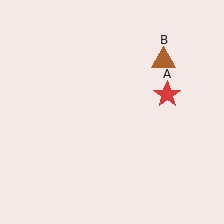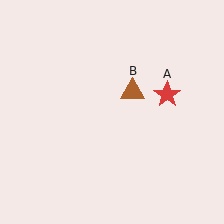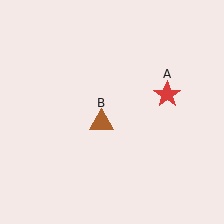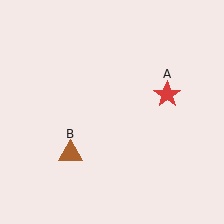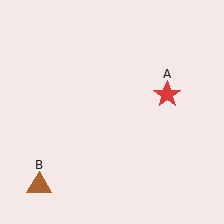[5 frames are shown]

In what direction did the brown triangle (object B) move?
The brown triangle (object B) moved down and to the left.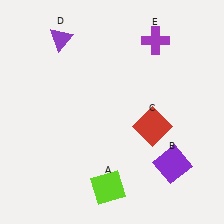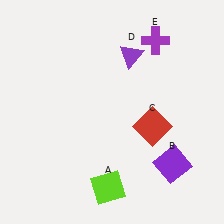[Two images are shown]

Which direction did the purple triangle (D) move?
The purple triangle (D) moved right.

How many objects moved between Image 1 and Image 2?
1 object moved between the two images.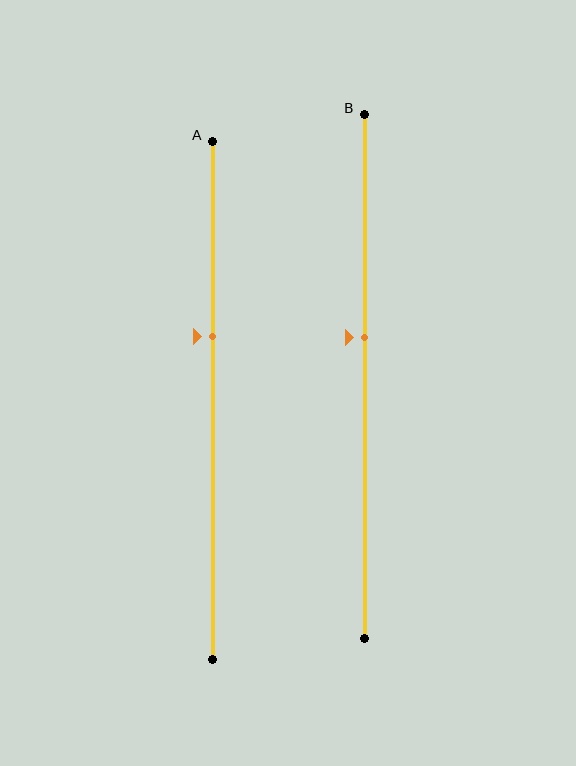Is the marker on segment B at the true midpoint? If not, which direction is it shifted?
No, the marker on segment B is shifted upward by about 7% of the segment length.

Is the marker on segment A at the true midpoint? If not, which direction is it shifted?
No, the marker on segment A is shifted upward by about 12% of the segment length.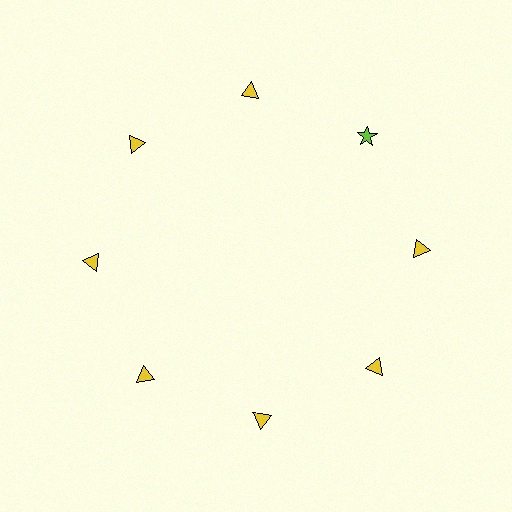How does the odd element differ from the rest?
It differs in both color (lime instead of yellow) and shape (star instead of triangle).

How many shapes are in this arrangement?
There are 8 shapes arranged in a ring pattern.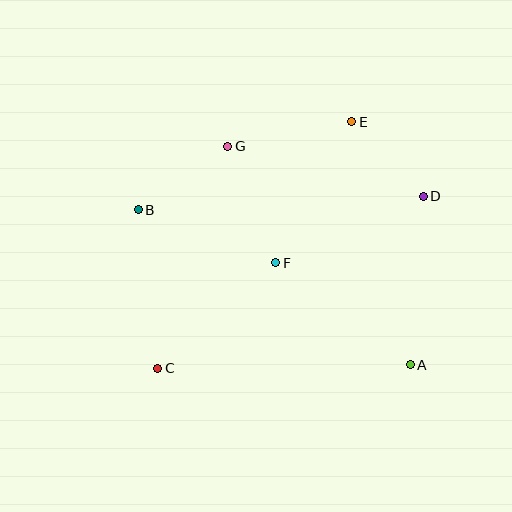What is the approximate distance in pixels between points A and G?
The distance between A and G is approximately 284 pixels.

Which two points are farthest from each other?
Points C and D are farthest from each other.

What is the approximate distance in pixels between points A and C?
The distance between A and C is approximately 252 pixels.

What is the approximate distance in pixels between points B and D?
The distance between B and D is approximately 286 pixels.